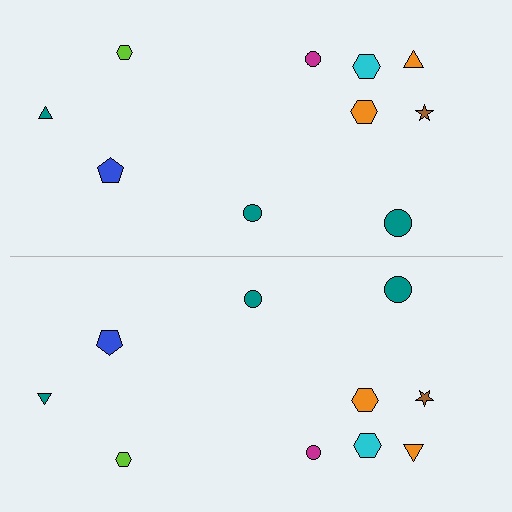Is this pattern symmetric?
Yes, this pattern has bilateral (reflection) symmetry.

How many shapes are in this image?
There are 20 shapes in this image.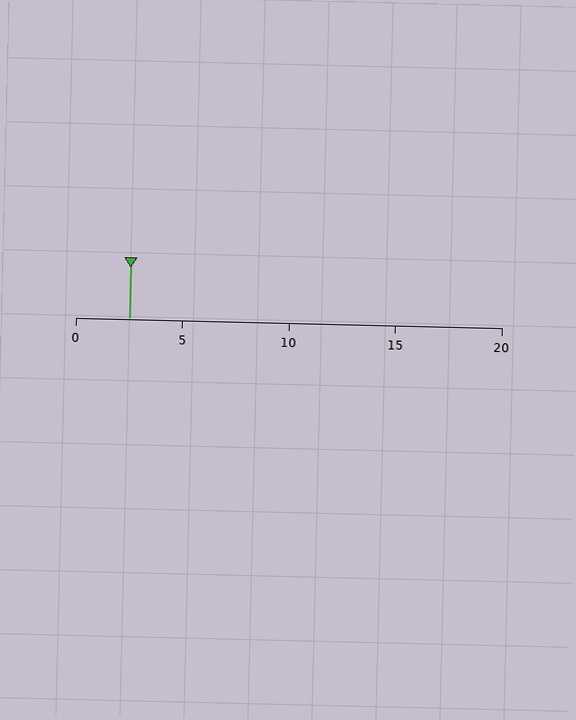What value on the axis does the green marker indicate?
The marker indicates approximately 2.5.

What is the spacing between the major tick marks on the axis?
The major ticks are spaced 5 apart.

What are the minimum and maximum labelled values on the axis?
The axis runs from 0 to 20.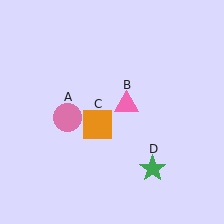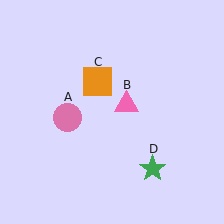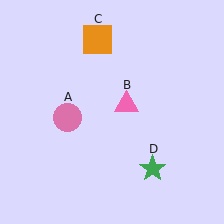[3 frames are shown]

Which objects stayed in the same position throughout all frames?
Pink circle (object A) and pink triangle (object B) and green star (object D) remained stationary.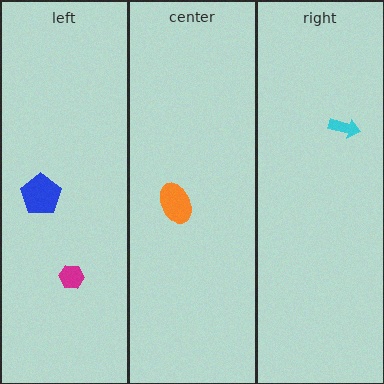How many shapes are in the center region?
1.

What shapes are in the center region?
The orange ellipse.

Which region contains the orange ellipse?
The center region.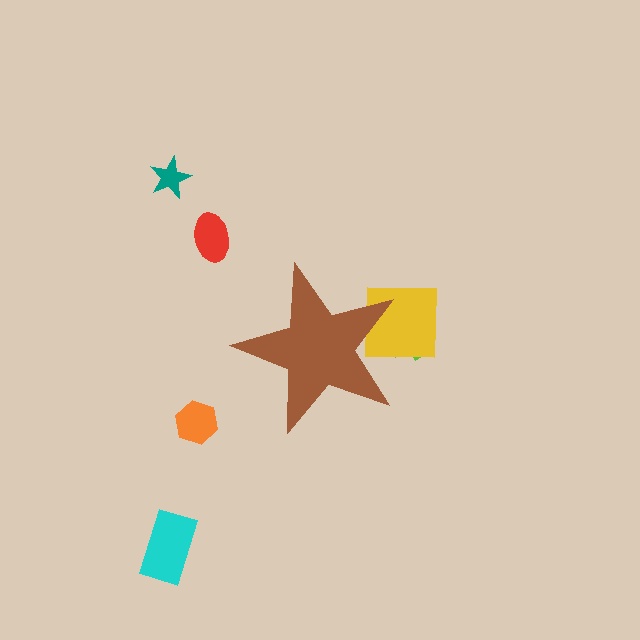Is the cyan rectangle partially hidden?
No, the cyan rectangle is fully visible.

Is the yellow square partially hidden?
Yes, the yellow square is partially hidden behind the brown star.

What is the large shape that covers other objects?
A brown star.